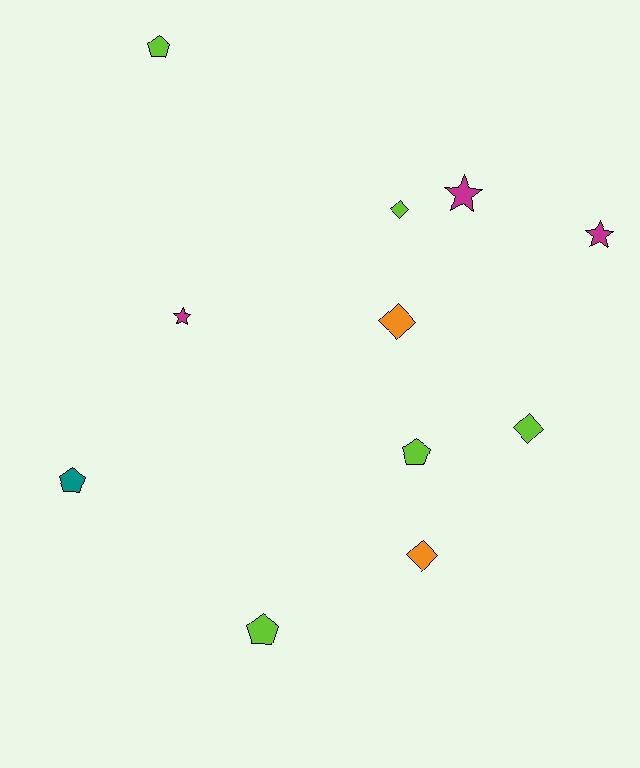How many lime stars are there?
There are no lime stars.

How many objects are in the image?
There are 11 objects.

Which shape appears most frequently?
Pentagon, with 4 objects.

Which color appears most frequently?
Lime, with 5 objects.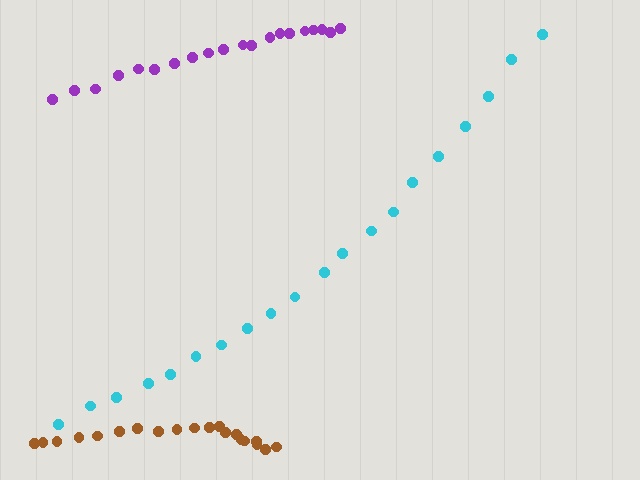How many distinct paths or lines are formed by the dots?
There are 3 distinct paths.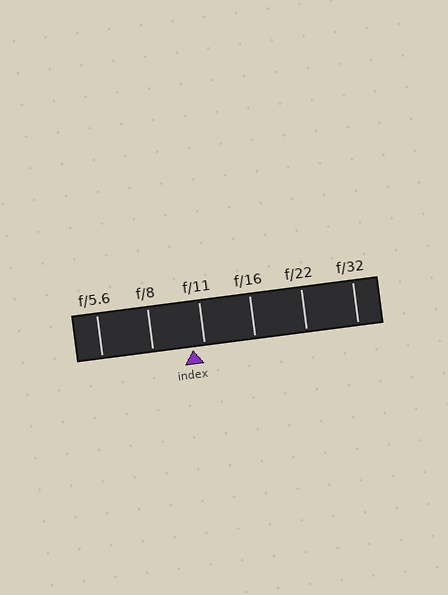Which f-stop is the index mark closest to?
The index mark is closest to f/11.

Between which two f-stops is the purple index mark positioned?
The index mark is between f/8 and f/11.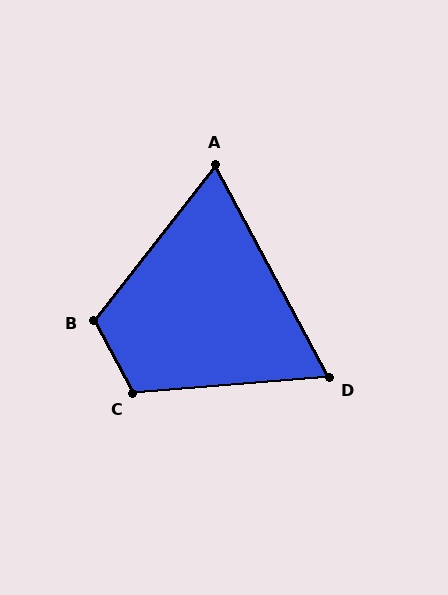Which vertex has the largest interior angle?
B, at approximately 114 degrees.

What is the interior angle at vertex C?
Approximately 114 degrees (obtuse).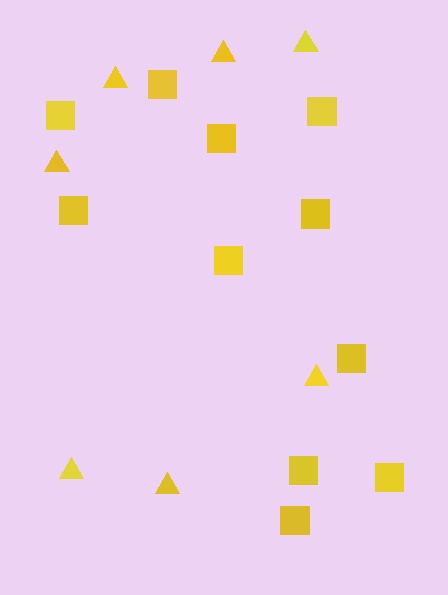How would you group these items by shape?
There are 2 groups: one group of squares (11) and one group of triangles (7).